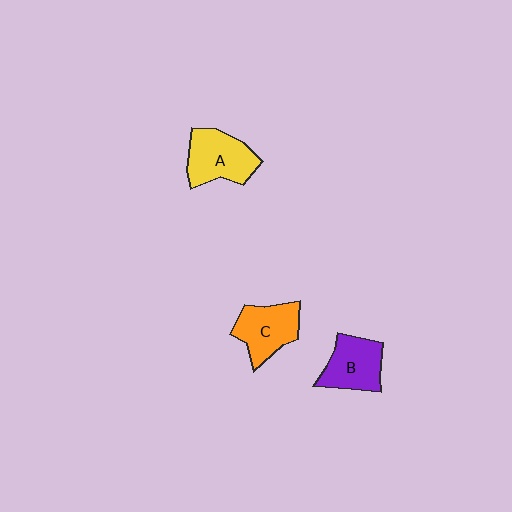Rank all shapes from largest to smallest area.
From largest to smallest: A (yellow), C (orange), B (purple).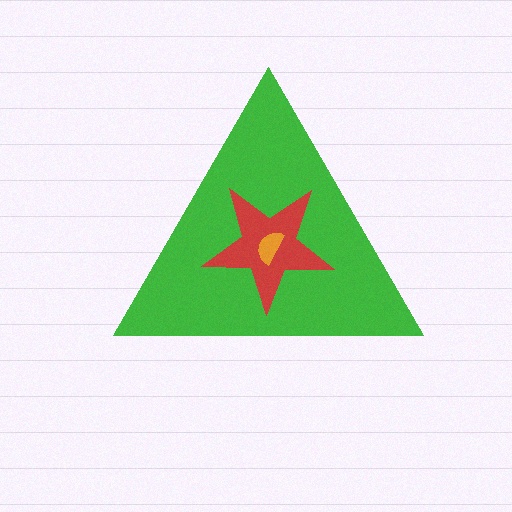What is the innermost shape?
The orange semicircle.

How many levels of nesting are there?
3.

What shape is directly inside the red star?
The orange semicircle.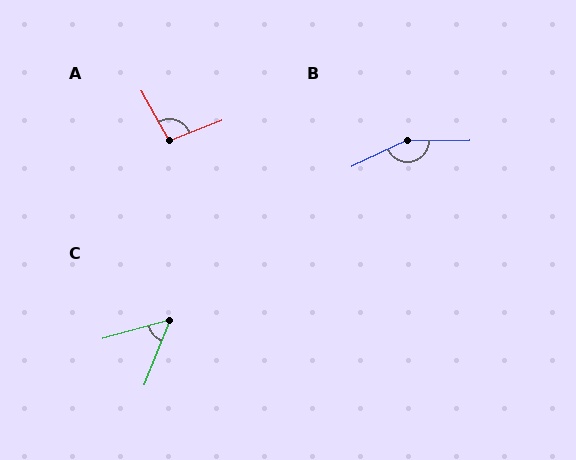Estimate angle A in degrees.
Approximately 97 degrees.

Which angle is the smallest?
C, at approximately 53 degrees.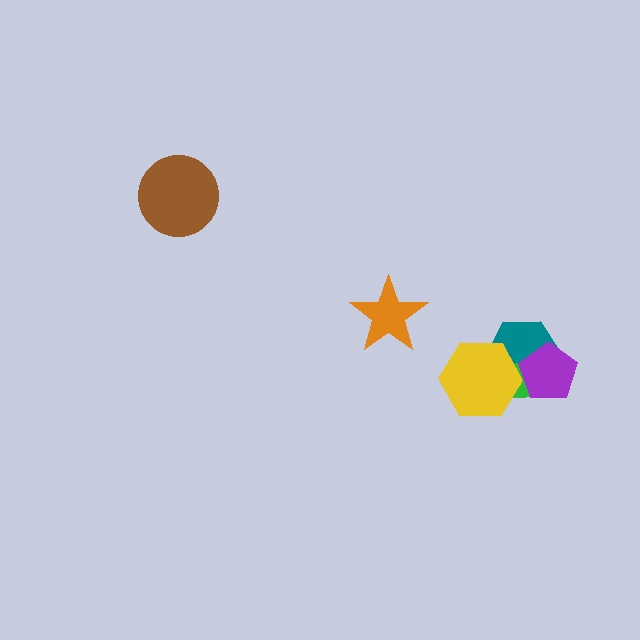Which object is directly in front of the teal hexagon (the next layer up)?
The green rectangle is directly in front of the teal hexagon.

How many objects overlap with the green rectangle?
3 objects overlap with the green rectangle.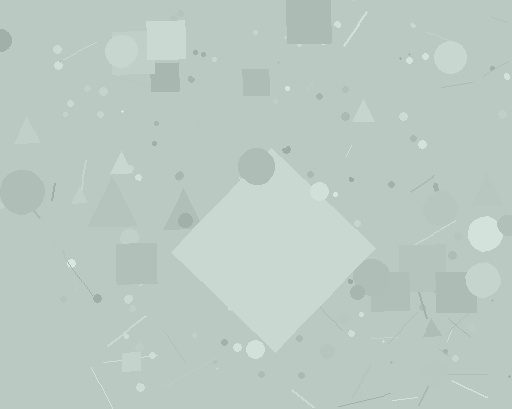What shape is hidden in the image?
A diamond is hidden in the image.